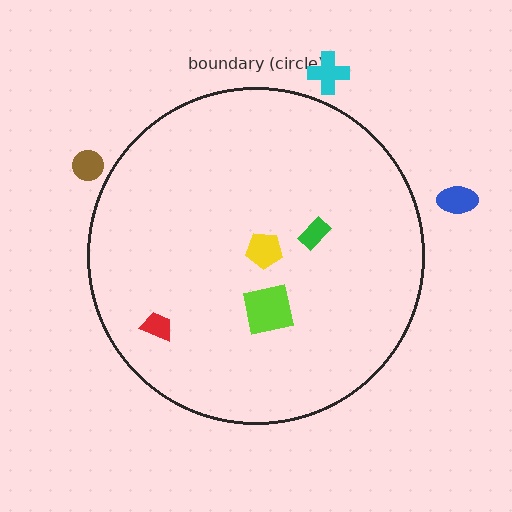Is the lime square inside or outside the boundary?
Inside.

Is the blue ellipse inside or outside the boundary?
Outside.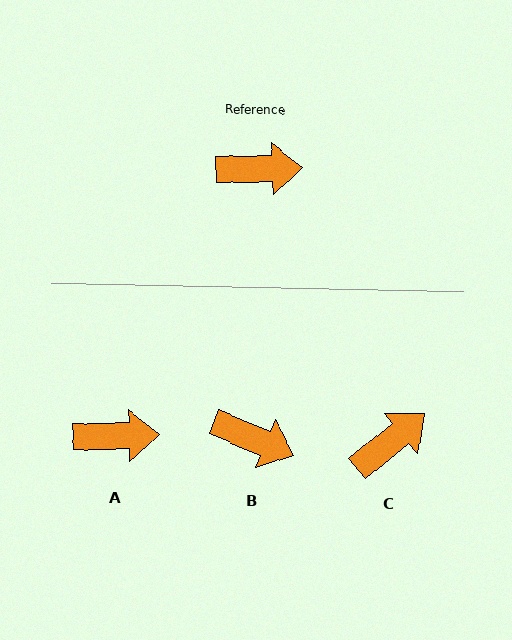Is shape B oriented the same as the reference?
No, it is off by about 24 degrees.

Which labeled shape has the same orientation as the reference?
A.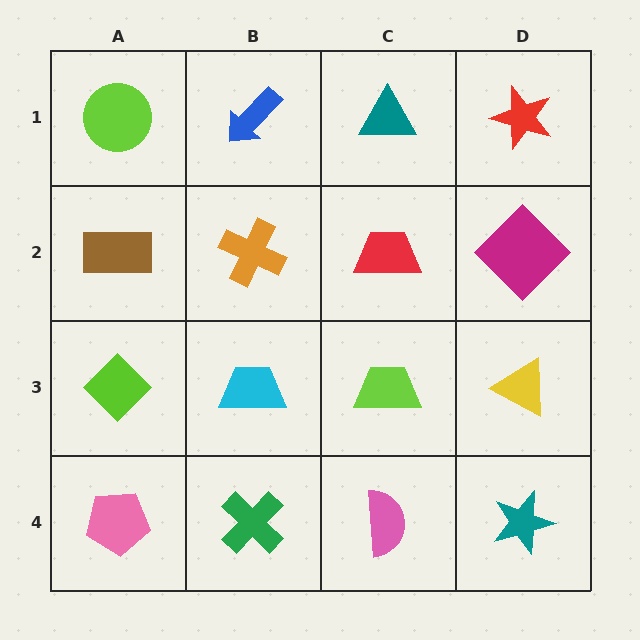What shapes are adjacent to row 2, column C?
A teal triangle (row 1, column C), a lime trapezoid (row 3, column C), an orange cross (row 2, column B), a magenta diamond (row 2, column D).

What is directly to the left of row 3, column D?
A lime trapezoid.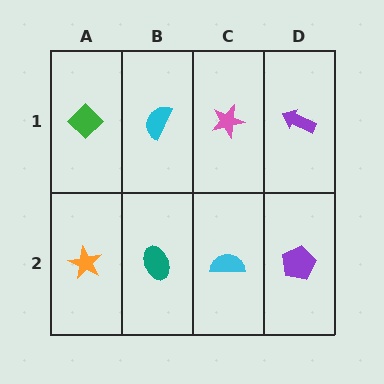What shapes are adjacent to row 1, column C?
A cyan semicircle (row 2, column C), a cyan semicircle (row 1, column B), a purple arrow (row 1, column D).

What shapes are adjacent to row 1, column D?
A purple pentagon (row 2, column D), a pink star (row 1, column C).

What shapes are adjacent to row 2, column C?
A pink star (row 1, column C), a teal ellipse (row 2, column B), a purple pentagon (row 2, column D).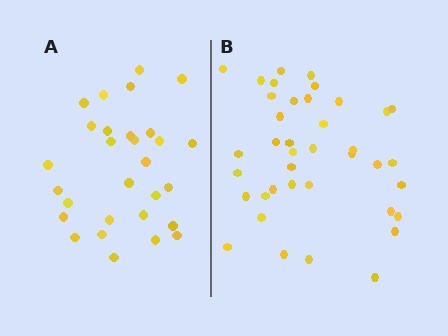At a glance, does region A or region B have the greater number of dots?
Region B (the right region) has more dots.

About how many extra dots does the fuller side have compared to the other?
Region B has roughly 10 or so more dots than region A.